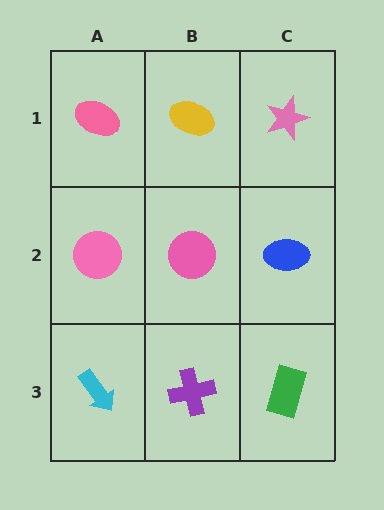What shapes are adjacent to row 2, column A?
A pink ellipse (row 1, column A), a cyan arrow (row 3, column A), a pink circle (row 2, column B).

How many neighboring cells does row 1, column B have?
3.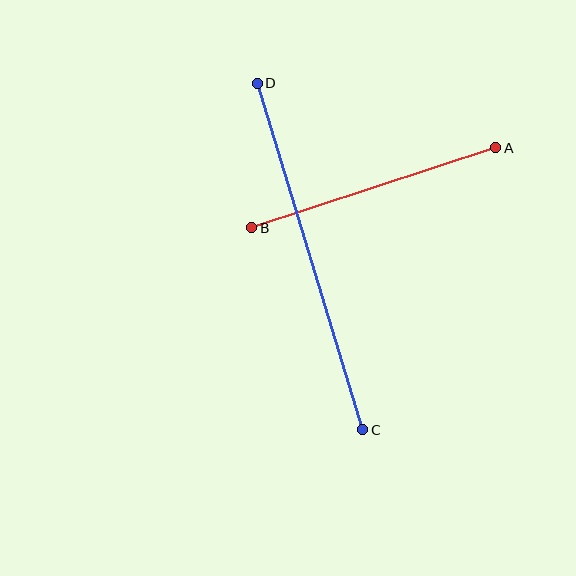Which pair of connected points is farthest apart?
Points C and D are farthest apart.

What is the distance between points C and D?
The distance is approximately 362 pixels.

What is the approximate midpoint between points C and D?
The midpoint is at approximately (310, 256) pixels.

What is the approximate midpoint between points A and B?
The midpoint is at approximately (374, 188) pixels.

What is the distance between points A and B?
The distance is approximately 257 pixels.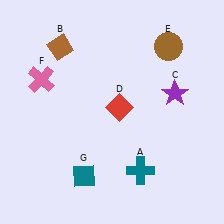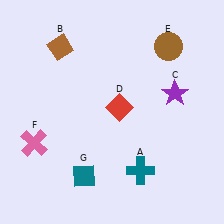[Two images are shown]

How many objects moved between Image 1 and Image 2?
1 object moved between the two images.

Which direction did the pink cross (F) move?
The pink cross (F) moved down.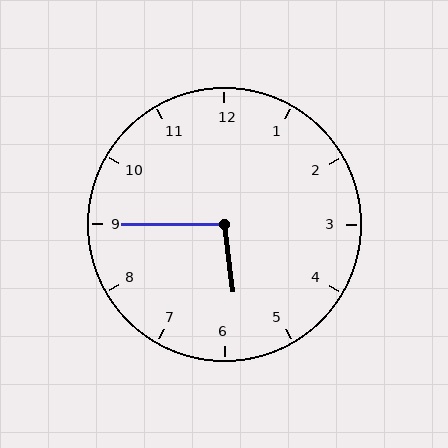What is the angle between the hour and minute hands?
Approximately 98 degrees.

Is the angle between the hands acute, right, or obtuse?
It is obtuse.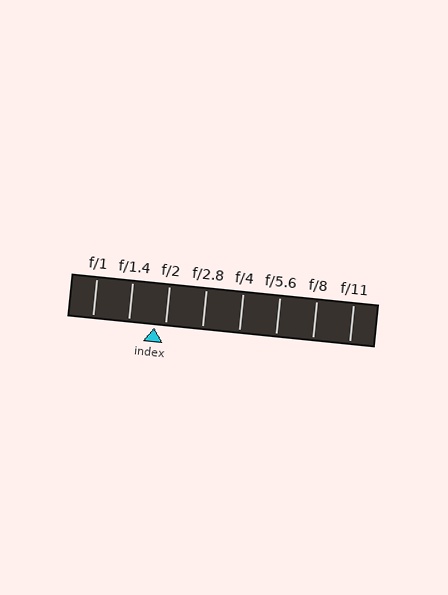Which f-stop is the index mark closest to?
The index mark is closest to f/2.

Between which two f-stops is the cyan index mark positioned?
The index mark is between f/1.4 and f/2.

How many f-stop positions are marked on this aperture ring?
There are 8 f-stop positions marked.